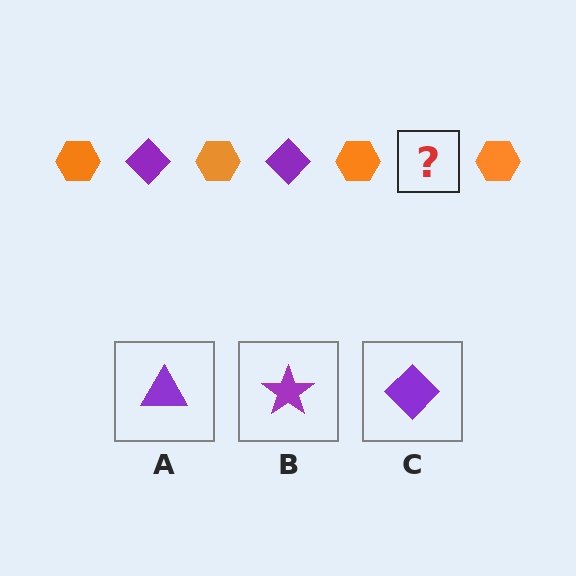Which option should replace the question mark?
Option C.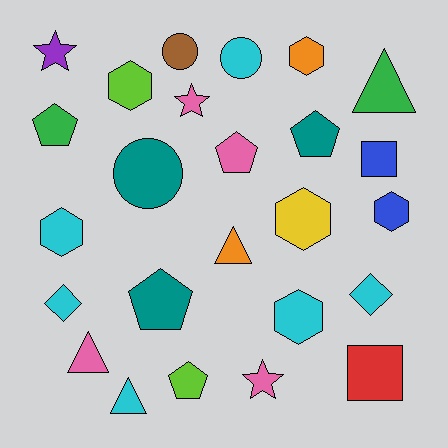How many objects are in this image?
There are 25 objects.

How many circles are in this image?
There are 3 circles.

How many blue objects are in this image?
There are 2 blue objects.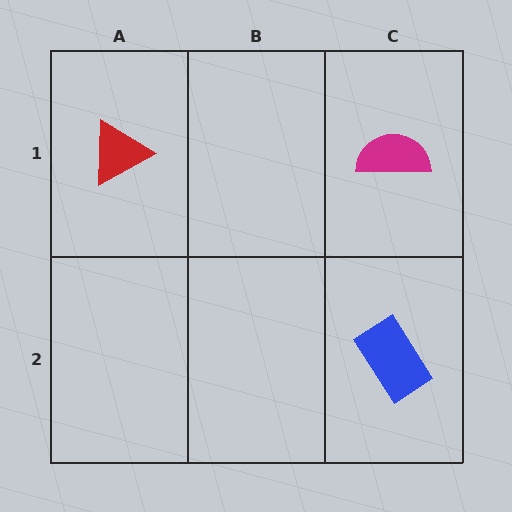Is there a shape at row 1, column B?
No, that cell is empty.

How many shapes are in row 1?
2 shapes.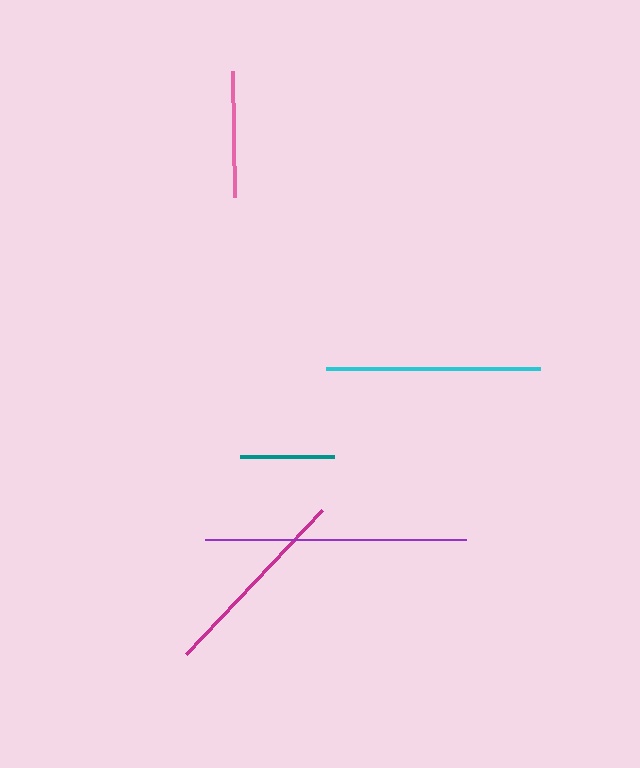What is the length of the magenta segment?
The magenta segment is approximately 199 pixels long.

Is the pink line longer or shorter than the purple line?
The purple line is longer than the pink line.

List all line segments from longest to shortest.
From longest to shortest: purple, cyan, magenta, pink, teal.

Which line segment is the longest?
The purple line is the longest at approximately 261 pixels.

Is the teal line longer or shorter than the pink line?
The pink line is longer than the teal line.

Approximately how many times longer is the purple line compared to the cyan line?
The purple line is approximately 1.2 times the length of the cyan line.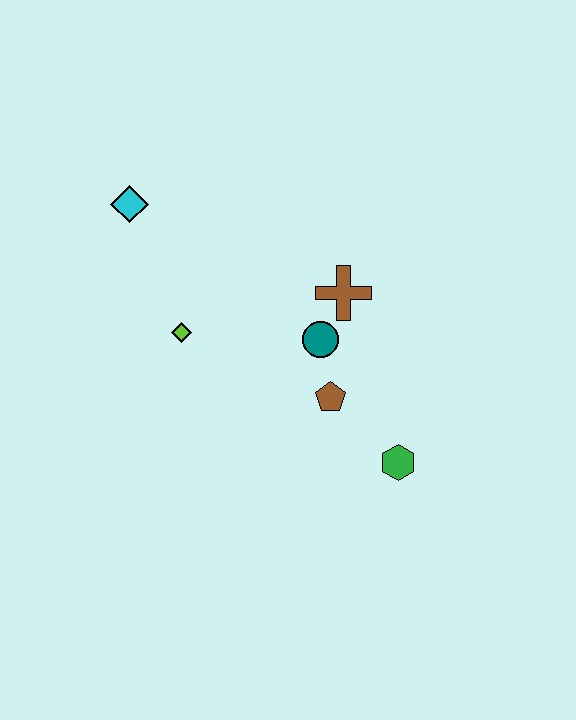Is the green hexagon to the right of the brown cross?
Yes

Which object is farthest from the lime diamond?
The green hexagon is farthest from the lime diamond.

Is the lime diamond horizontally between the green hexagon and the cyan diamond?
Yes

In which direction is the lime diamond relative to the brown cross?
The lime diamond is to the left of the brown cross.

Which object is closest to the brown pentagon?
The teal circle is closest to the brown pentagon.